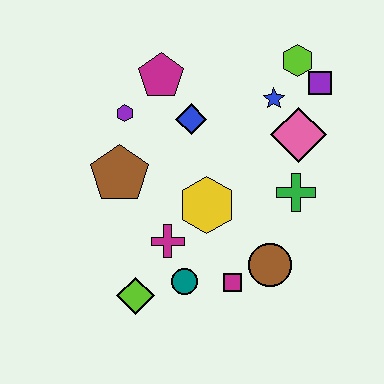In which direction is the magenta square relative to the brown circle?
The magenta square is to the left of the brown circle.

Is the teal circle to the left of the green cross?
Yes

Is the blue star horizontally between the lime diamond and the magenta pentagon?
No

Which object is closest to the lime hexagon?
The purple square is closest to the lime hexagon.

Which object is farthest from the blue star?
The lime diamond is farthest from the blue star.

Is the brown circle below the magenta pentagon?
Yes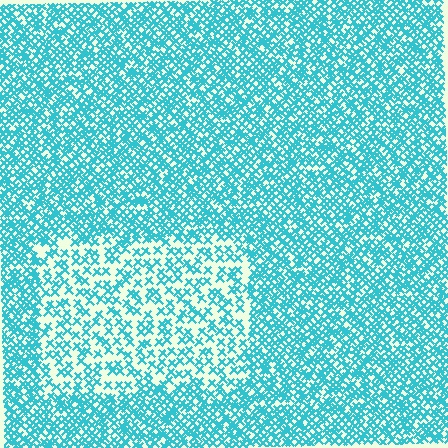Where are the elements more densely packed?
The elements are more densely packed outside the rectangle boundary.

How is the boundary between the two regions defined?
The boundary is defined by a change in element density (approximately 2.1x ratio). All elements are the same color, size, and shape.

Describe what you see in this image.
The image contains small cyan elements arranged at two different densities. A rectangle-shaped region is visible where the elements are less densely packed than the surrounding area.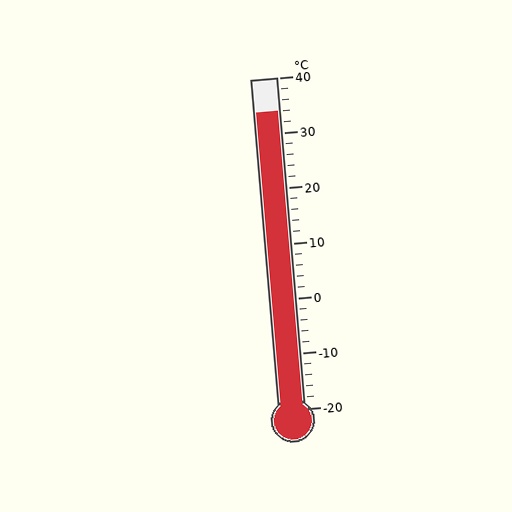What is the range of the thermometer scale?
The thermometer scale ranges from -20°C to 40°C.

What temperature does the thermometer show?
The thermometer shows approximately 34°C.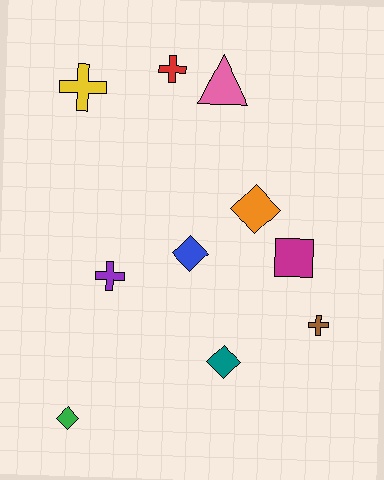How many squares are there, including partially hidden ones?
There is 1 square.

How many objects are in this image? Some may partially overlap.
There are 10 objects.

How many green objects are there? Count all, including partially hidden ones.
There is 1 green object.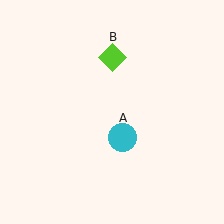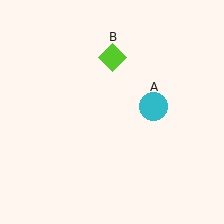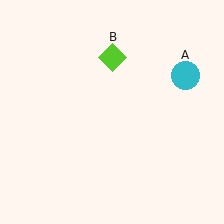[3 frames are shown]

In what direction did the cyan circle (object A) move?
The cyan circle (object A) moved up and to the right.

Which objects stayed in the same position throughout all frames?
Lime diamond (object B) remained stationary.